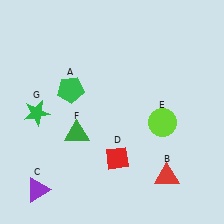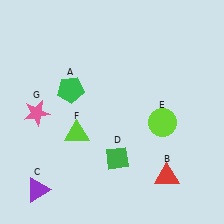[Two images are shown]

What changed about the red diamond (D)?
In Image 1, D is red. In Image 2, it changed to green.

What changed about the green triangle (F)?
In Image 1, F is green. In Image 2, it changed to lime.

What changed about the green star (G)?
In Image 1, G is green. In Image 2, it changed to pink.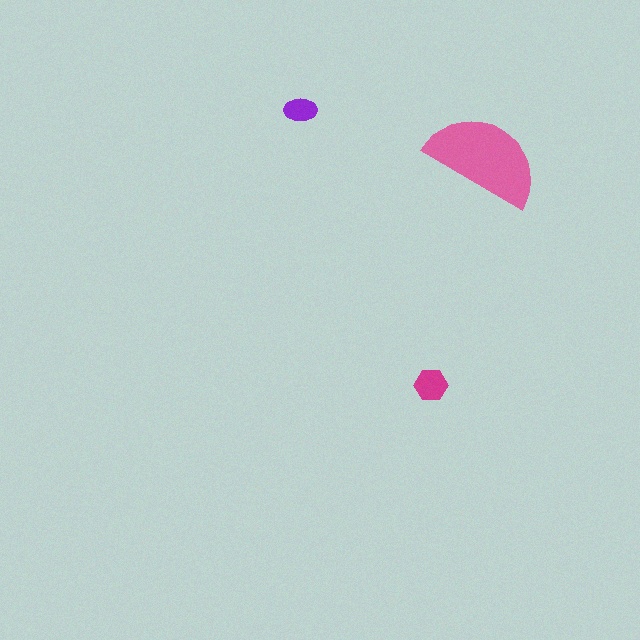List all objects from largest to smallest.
The pink semicircle, the magenta hexagon, the purple ellipse.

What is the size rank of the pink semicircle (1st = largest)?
1st.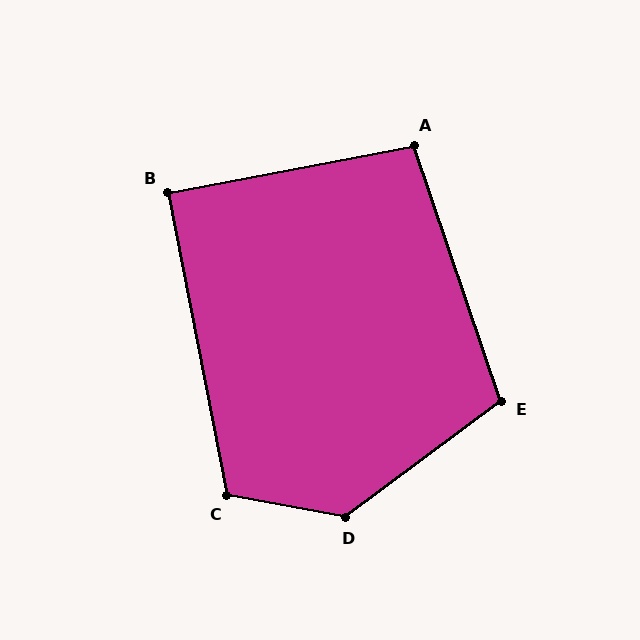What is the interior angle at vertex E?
Approximately 108 degrees (obtuse).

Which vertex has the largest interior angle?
D, at approximately 133 degrees.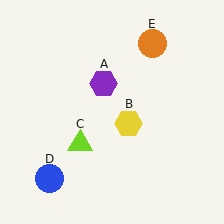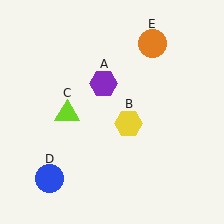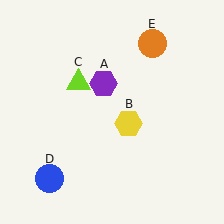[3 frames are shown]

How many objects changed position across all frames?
1 object changed position: lime triangle (object C).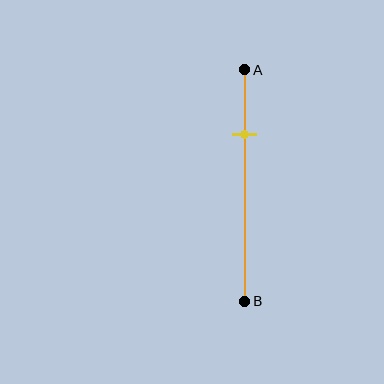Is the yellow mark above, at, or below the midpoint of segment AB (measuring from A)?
The yellow mark is above the midpoint of segment AB.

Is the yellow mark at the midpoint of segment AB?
No, the mark is at about 30% from A, not at the 50% midpoint.